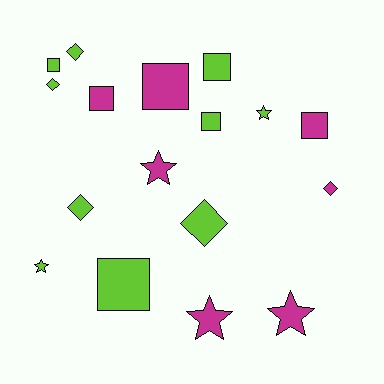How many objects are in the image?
There are 17 objects.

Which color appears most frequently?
Lime, with 10 objects.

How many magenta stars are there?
There are 3 magenta stars.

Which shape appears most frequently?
Square, with 7 objects.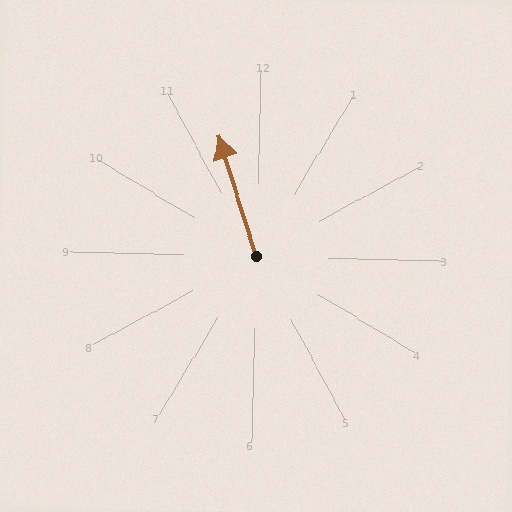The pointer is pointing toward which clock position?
Roughly 11 o'clock.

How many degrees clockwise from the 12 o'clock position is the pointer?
Approximately 341 degrees.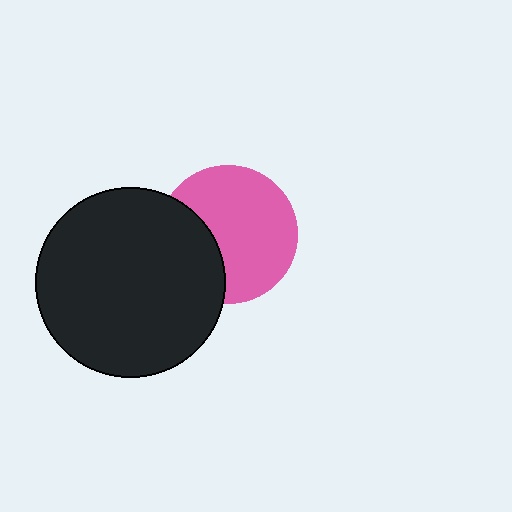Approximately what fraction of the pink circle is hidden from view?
Roughly 31% of the pink circle is hidden behind the black circle.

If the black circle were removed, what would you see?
You would see the complete pink circle.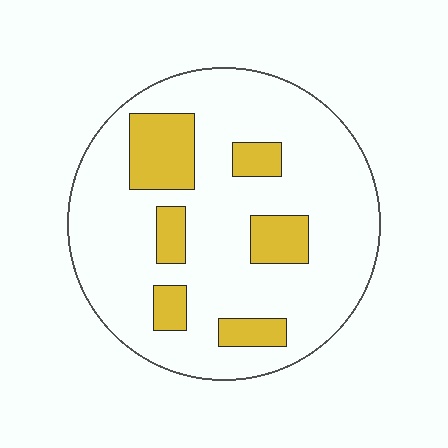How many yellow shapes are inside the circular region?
6.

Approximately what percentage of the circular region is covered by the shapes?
Approximately 20%.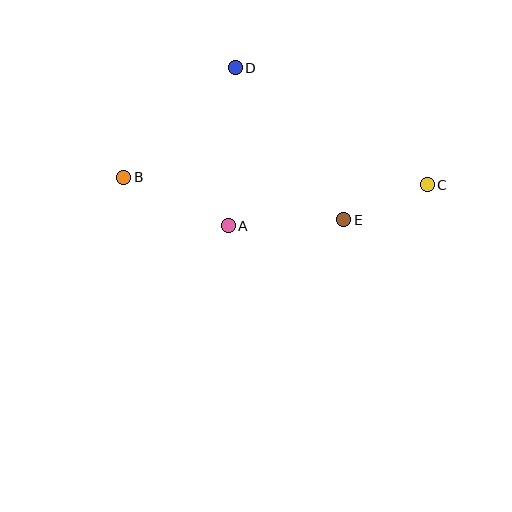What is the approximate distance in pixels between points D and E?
The distance between D and E is approximately 187 pixels.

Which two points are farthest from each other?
Points B and C are farthest from each other.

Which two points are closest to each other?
Points C and E are closest to each other.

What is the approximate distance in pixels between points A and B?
The distance between A and B is approximately 115 pixels.